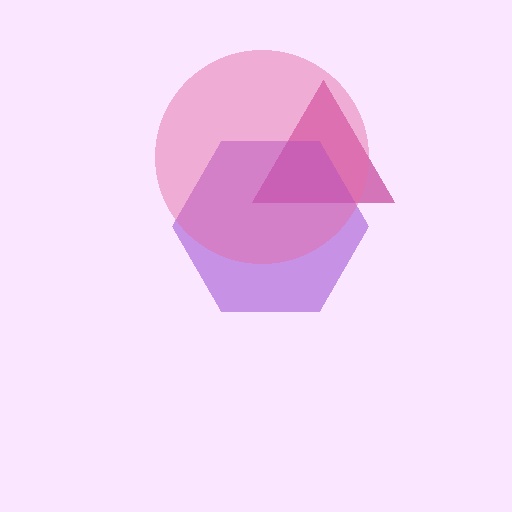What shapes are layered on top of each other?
The layered shapes are: a magenta triangle, a purple hexagon, a pink circle.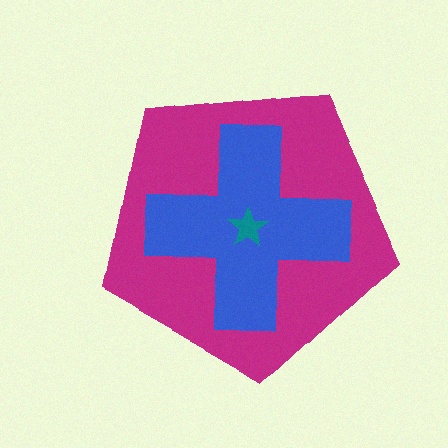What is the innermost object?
The teal star.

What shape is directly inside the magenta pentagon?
The blue cross.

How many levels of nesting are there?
3.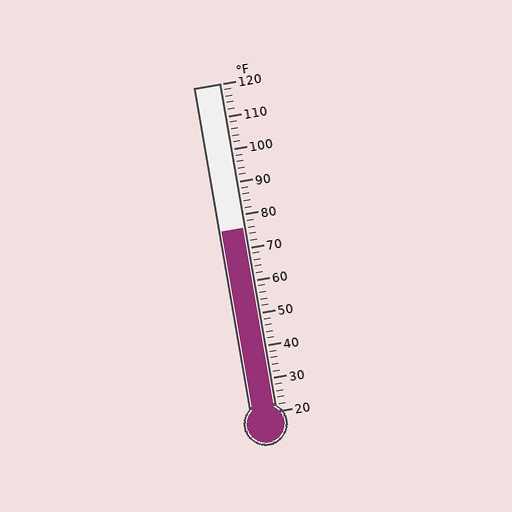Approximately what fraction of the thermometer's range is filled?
The thermometer is filled to approximately 55% of its range.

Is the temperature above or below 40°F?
The temperature is above 40°F.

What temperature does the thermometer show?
The thermometer shows approximately 76°F.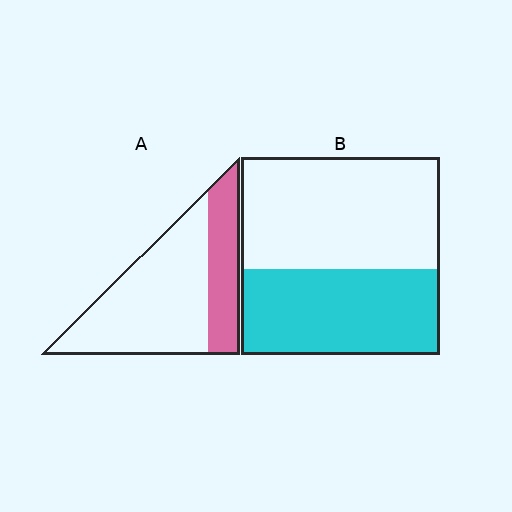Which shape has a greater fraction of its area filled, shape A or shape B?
Shape B.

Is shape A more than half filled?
No.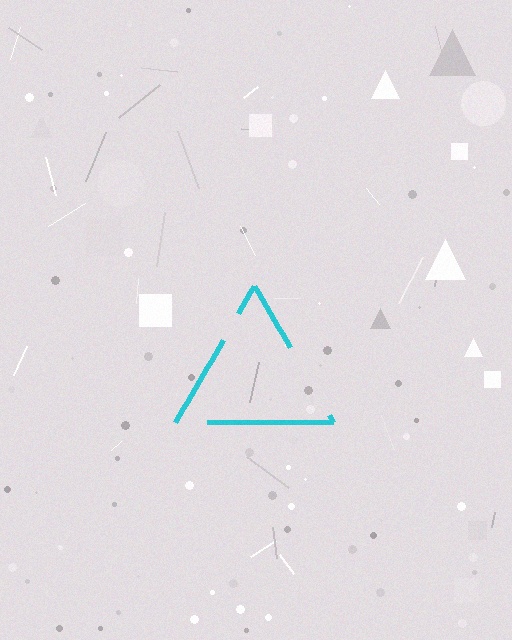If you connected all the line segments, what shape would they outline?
They would outline a triangle.